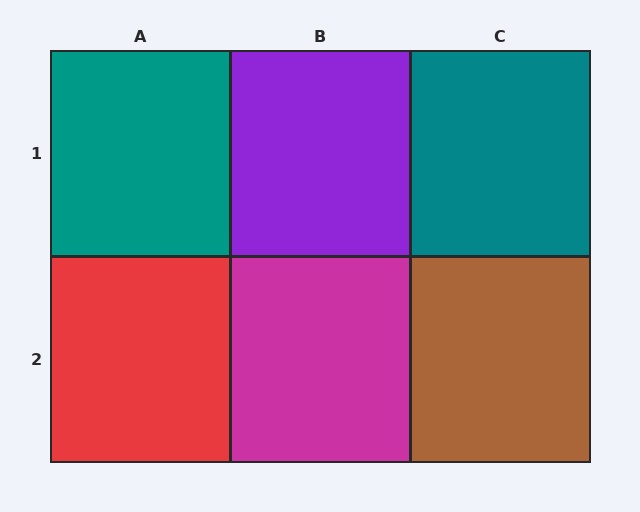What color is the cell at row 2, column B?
Magenta.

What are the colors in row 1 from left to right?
Teal, purple, teal.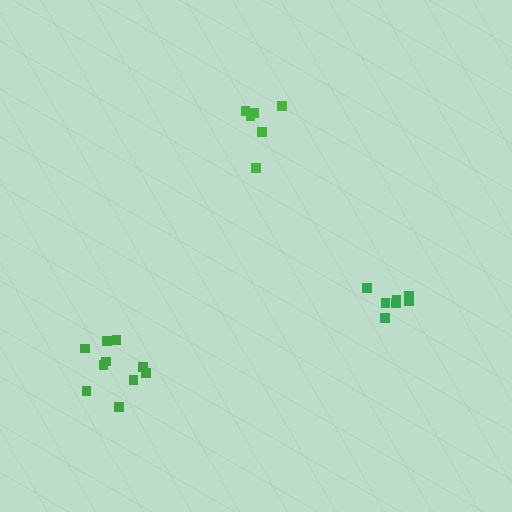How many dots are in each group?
Group 1: 10 dots, Group 2: 7 dots, Group 3: 6 dots (23 total).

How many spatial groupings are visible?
There are 3 spatial groupings.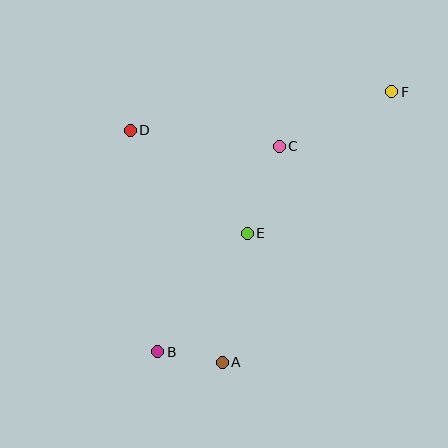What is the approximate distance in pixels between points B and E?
The distance between B and E is approximately 148 pixels.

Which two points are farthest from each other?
Points B and F are farthest from each other.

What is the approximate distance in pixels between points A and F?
The distance between A and F is approximately 319 pixels.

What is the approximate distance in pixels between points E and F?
The distance between E and F is approximately 202 pixels.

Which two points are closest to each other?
Points A and B are closest to each other.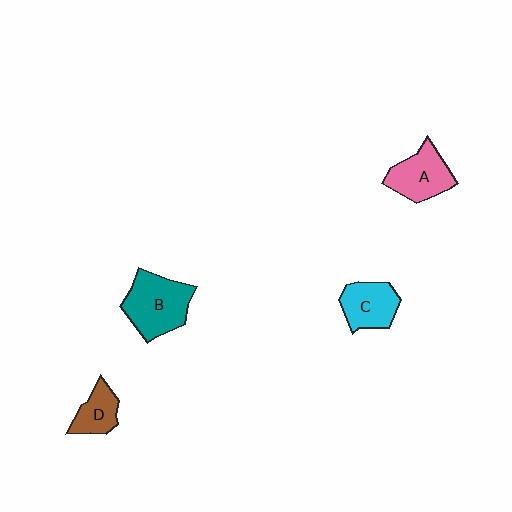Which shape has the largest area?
Shape B (teal).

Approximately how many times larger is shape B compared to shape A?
Approximately 1.3 times.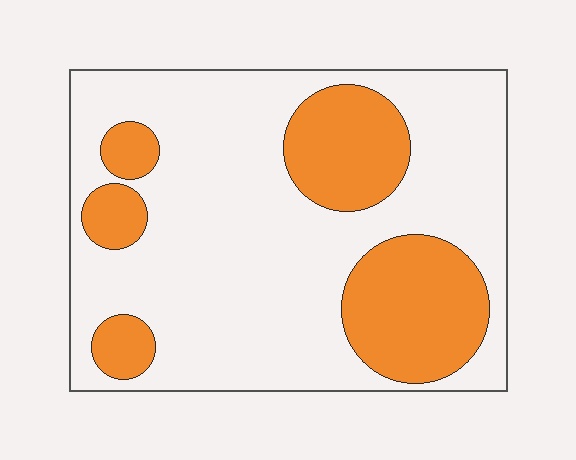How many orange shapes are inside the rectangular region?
5.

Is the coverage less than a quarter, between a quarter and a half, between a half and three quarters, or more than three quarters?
Between a quarter and a half.